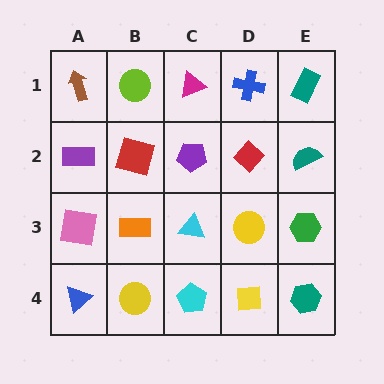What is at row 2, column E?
A teal semicircle.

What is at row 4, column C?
A cyan pentagon.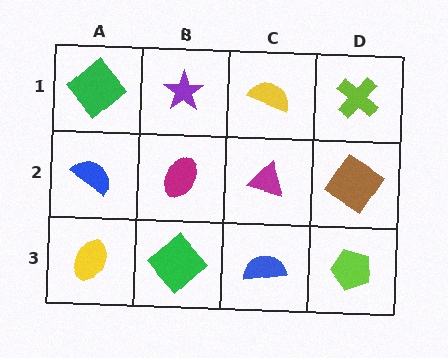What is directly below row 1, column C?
A magenta triangle.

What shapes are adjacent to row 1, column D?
A brown diamond (row 2, column D), a yellow semicircle (row 1, column C).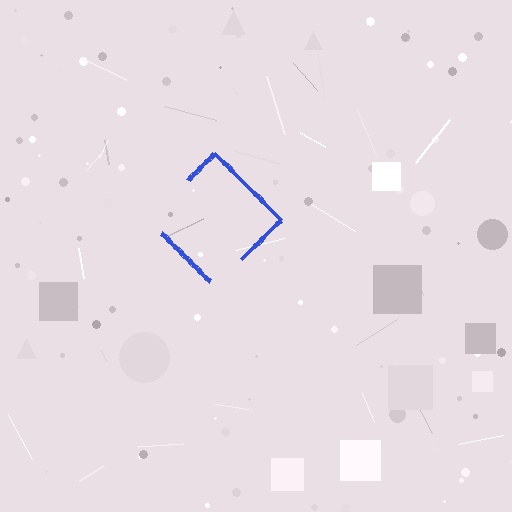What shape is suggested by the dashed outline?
The dashed outline suggests a diamond.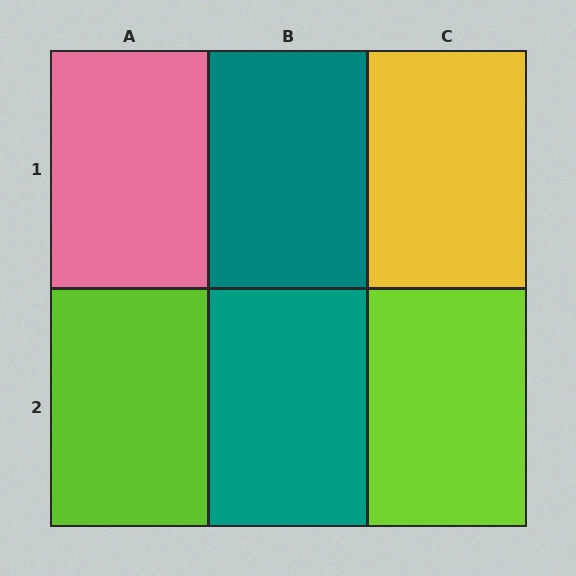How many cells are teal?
2 cells are teal.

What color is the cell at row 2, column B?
Teal.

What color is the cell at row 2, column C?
Lime.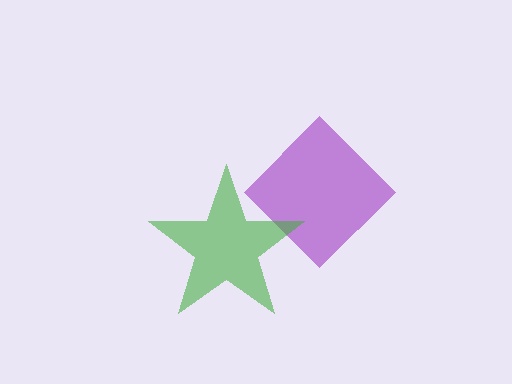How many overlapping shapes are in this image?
There are 2 overlapping shapes in the image.